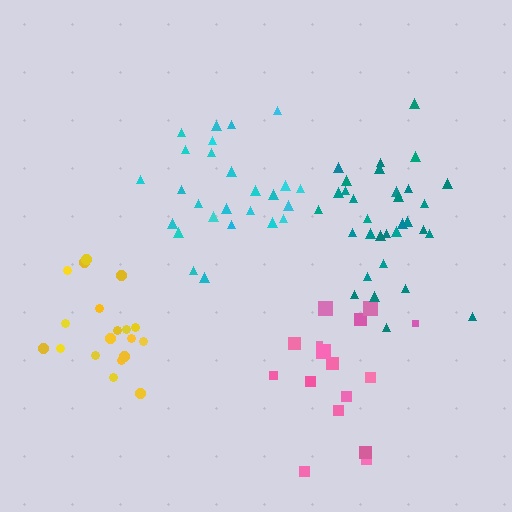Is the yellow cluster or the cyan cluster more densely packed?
Yellow.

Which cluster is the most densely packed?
Yellow.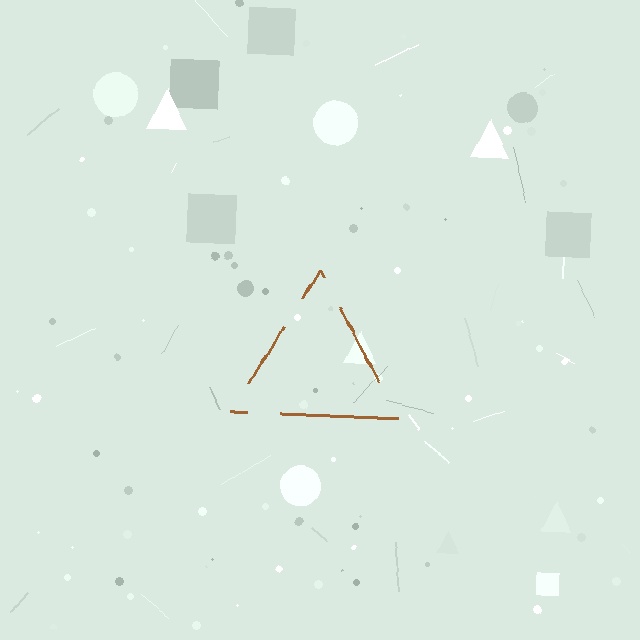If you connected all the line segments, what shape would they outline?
They would outline a triangle.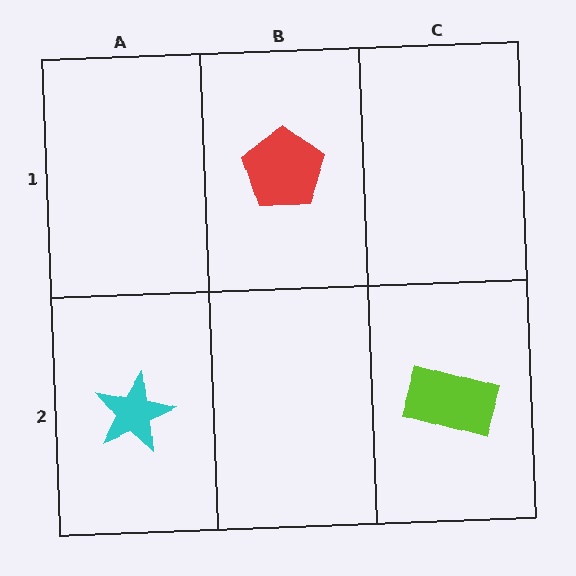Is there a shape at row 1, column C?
No, that cell is empty.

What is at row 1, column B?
A red pentagon.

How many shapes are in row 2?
2 shapes.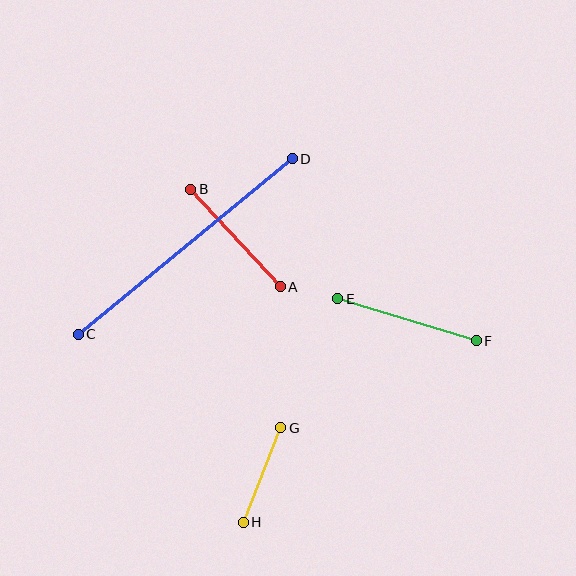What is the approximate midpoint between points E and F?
The midpoint is at approximately (407, 320) pixels.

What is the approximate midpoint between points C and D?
The midpoint is at approximately (185, 247) pixels.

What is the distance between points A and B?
The distance is approximately 132 pixels.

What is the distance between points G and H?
The distance is approximately 101 pixels.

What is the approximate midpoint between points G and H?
The midpoint is at approximately (262, 475) pixels.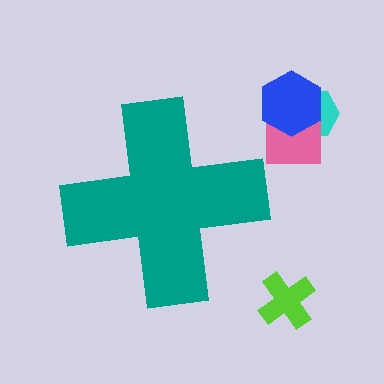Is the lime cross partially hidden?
No, the lime cross is fully visible.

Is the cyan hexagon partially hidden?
No, the cyan hexagon is fully visible.